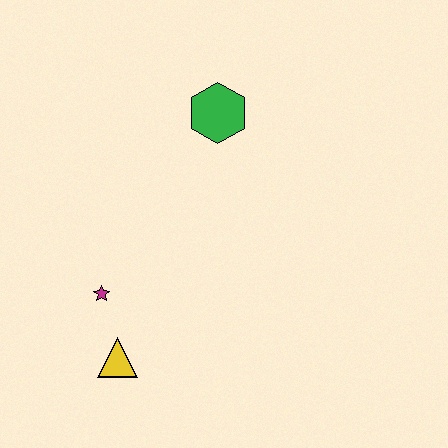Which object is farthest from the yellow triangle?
The green hexagon is farthest from the yellow triangle.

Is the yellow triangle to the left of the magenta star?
No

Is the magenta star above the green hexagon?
No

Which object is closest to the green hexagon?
The magenta star is closest to the green hexagon.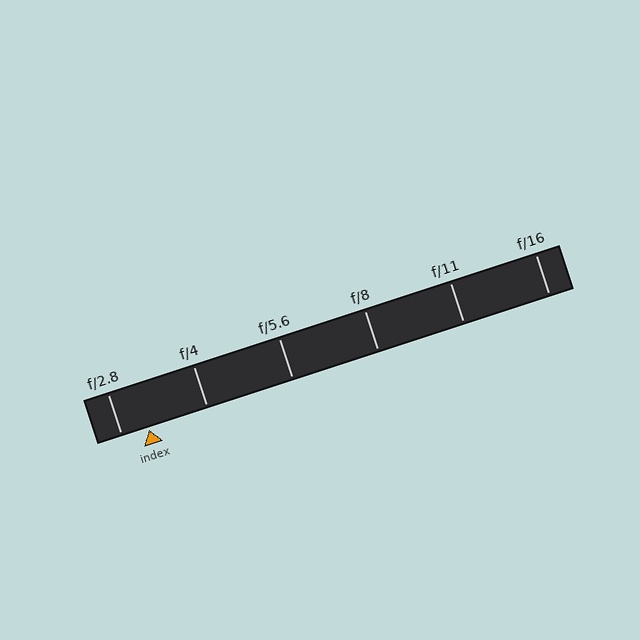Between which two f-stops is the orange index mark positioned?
The index mark is between f/2.8 and f/4.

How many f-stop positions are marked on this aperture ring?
There are 6 f-stop positions marked.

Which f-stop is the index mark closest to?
The index mark is closest to f/2.8.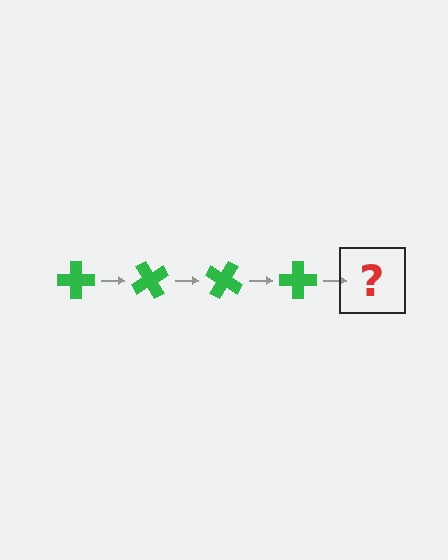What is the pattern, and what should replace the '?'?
The pattern is that the cross rotates 60 degrees each step. The '?' should be a green cross rotated 240 degrees.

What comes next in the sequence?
The next element should be a green cross rotated 240 degrees.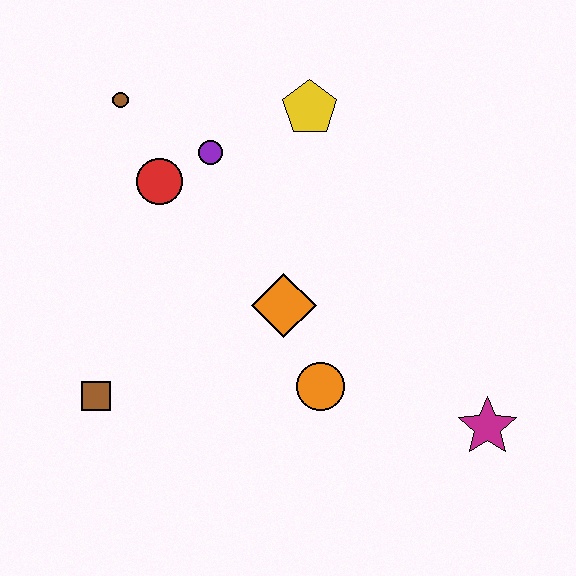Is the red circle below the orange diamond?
No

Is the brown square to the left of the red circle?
Yes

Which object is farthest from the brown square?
The magenta star is farthest from the brown square.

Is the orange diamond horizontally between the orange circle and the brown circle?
Yes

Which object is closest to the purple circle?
The red circle is closest to the purple circle.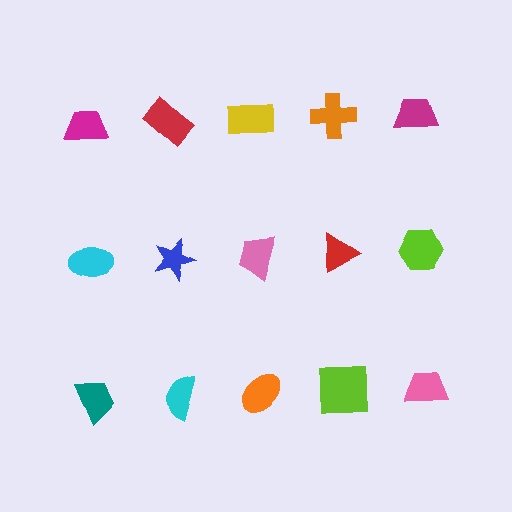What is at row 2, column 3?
A pink trapezoid.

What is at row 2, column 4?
A red triangle.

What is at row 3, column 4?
A lime square.